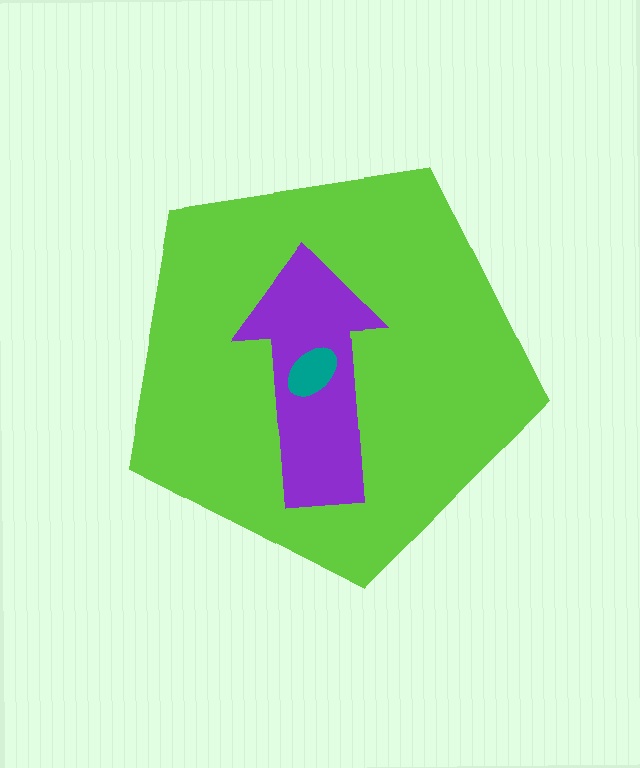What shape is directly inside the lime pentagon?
The purple arrow.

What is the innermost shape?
The teal ellipse.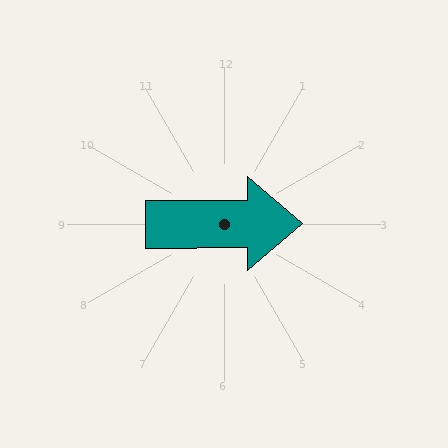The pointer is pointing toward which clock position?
Roughly 3 o'clock.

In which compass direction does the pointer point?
East.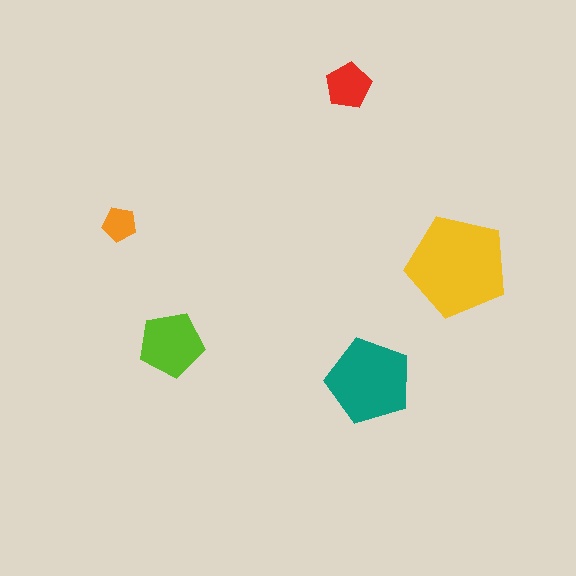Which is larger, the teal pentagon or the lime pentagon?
The teal one.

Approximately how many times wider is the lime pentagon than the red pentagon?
About 1.5 times wider.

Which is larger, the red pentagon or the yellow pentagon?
The yellow one.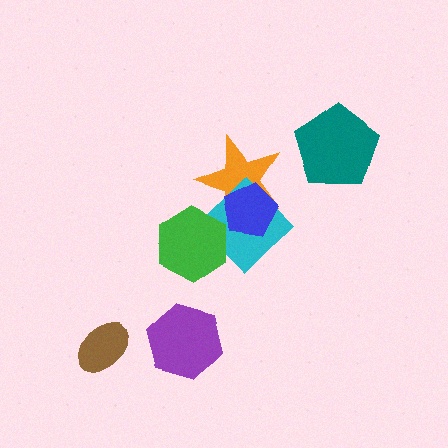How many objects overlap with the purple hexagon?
0 objects overlap with the purple hexagon.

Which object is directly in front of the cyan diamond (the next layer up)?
The green hexagon is directly in front of the cyan diamond.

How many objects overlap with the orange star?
2 objects overlap with the orange star.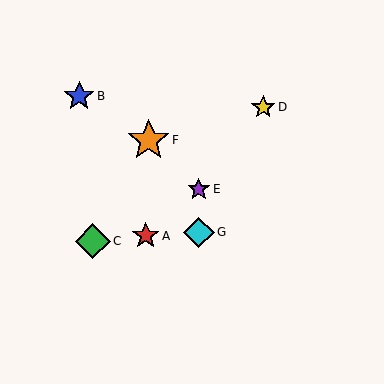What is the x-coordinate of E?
Object E is at x≈199.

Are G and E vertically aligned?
Yes, both are at x≈199.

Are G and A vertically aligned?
No, G is at x≈199 and A is at x≈146.